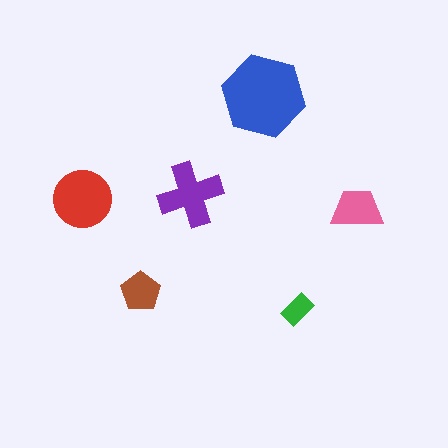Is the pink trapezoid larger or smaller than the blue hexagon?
Smaller.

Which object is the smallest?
The green rectangle.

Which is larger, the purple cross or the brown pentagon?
The purple cross.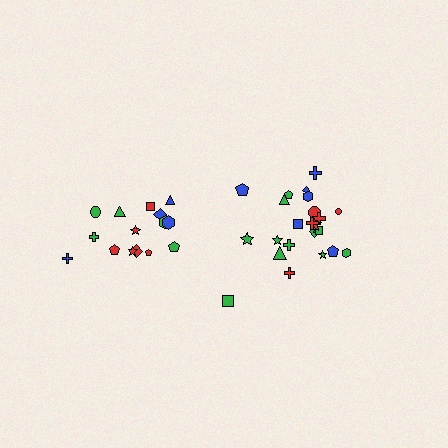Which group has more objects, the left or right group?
The right group.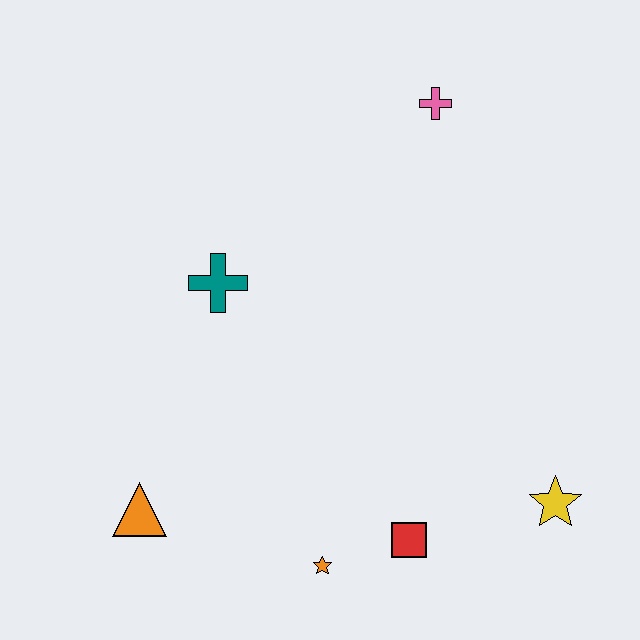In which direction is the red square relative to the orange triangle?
The red square is to the right of the orange triangle.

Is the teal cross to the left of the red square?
Yes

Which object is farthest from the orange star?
The pink cross is farthest from the orange star.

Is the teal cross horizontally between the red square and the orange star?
No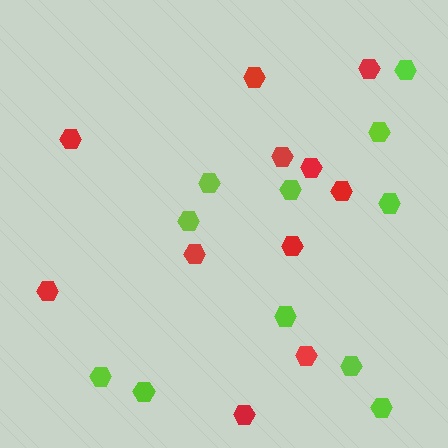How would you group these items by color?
There are 2 groups: one group of red hexagons (11) and one group of lime hexagons (11).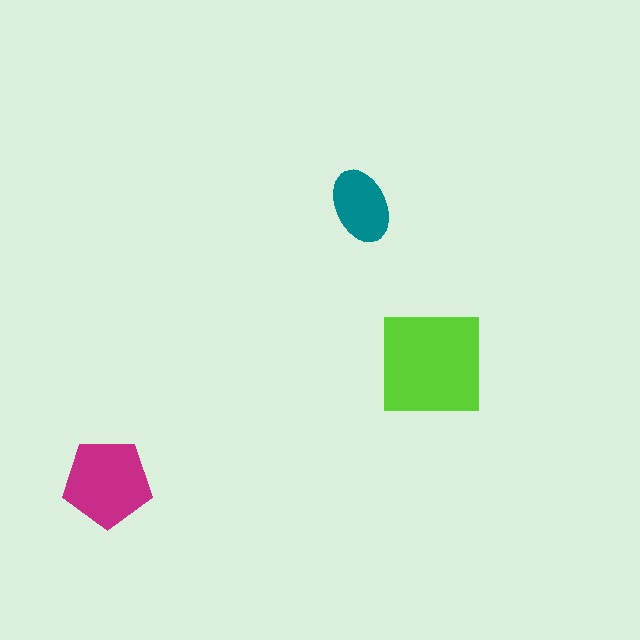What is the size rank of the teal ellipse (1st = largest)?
3rd.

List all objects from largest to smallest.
The lime square, the magenta pentagon, the teal ellipse.